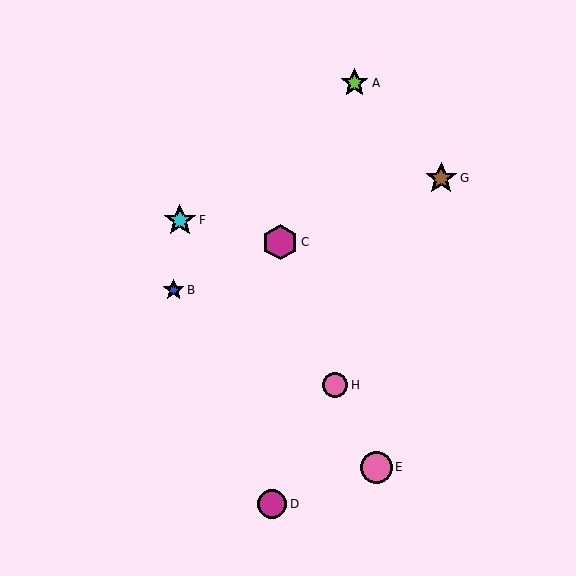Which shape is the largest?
The magenta hexagon (labeled C) is the largest.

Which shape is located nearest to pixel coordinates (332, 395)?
The pink circle (labeled H) at (335, 385) is nearest to that location.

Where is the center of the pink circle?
The center of the pink circle is at (376, 467).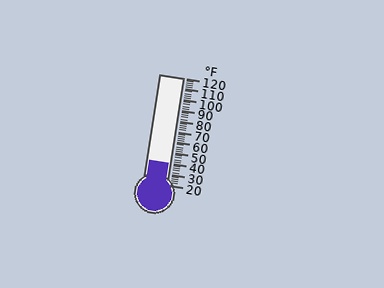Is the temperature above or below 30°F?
The temperature is above 30°F.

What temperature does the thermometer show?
The thermometer shows approximately 40°F.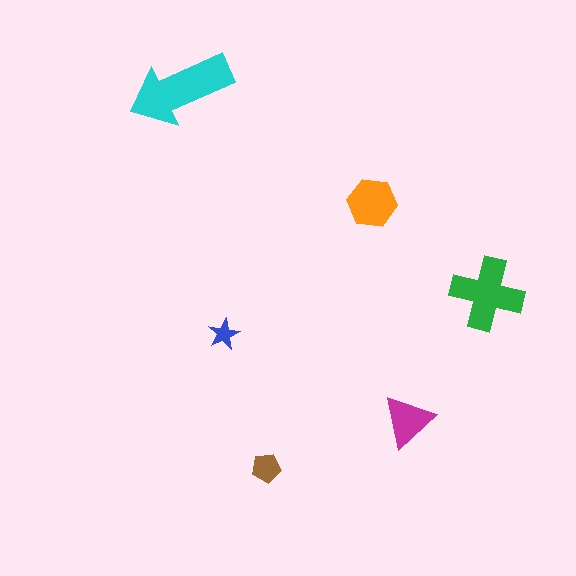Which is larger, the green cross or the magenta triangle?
The green cross.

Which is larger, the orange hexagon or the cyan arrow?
The cyan arrow.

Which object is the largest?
The cyan arrow.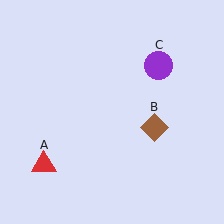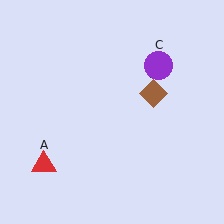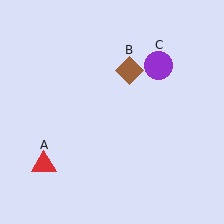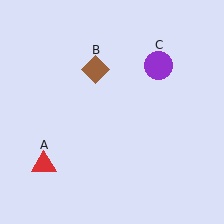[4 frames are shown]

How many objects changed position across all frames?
1 object changed position: brown diamond (object B).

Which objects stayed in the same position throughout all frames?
Red triangle (object A) and purple circle (object C) remained stationary.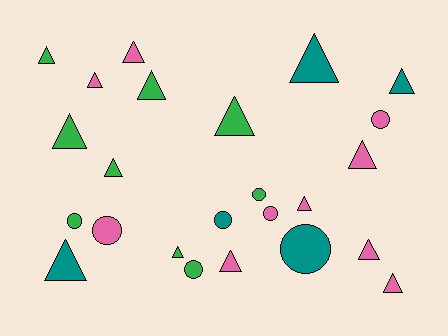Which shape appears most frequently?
Triangle, with 16 objects.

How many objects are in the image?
There are 24 objects.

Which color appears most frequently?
Pink, with 10 objects.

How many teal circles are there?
There are 2 teal circles.